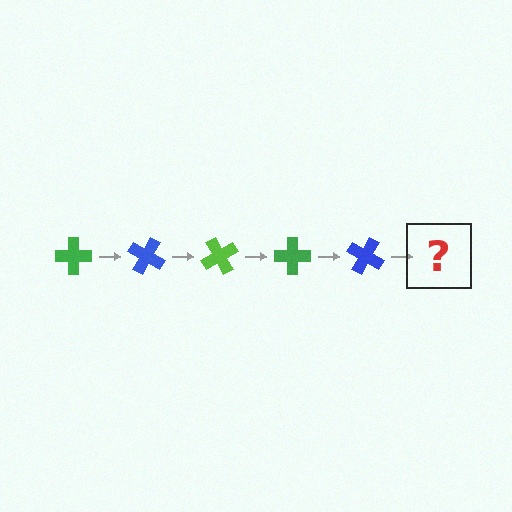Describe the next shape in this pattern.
It should be a lime cross, rotated 150 degrees from the start.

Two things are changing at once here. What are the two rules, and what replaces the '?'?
The two rules are that it rotates 30 degrees each step and the color cycles through green, blue, and lime. The '?' should be a lime cross, rotated 150 degrees from the start.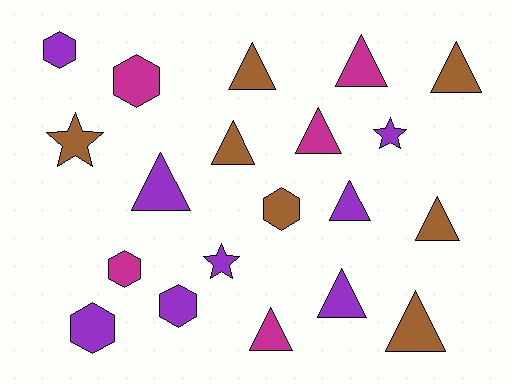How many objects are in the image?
There are 20 objects.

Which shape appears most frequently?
Triangle, with 11 objects.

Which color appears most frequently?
Purple, with 8 objects.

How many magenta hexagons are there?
There are 2 magenta hexagons.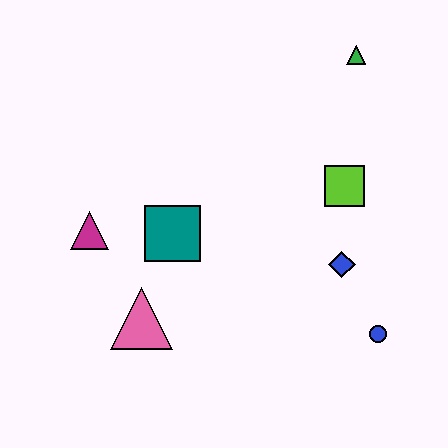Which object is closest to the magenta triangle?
The teal square is closest to the magenta triangle.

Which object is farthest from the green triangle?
The pink triangle is farthest from the green triangle.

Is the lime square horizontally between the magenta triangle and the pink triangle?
No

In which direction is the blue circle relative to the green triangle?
The blue circle is below the green triangle.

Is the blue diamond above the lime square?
No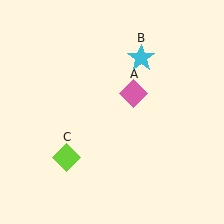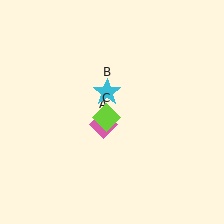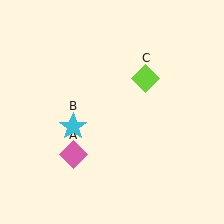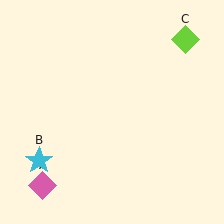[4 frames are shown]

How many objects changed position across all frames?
3 objects changed position: pink diamond (object A), cyan star (object B), lime diamond (object C).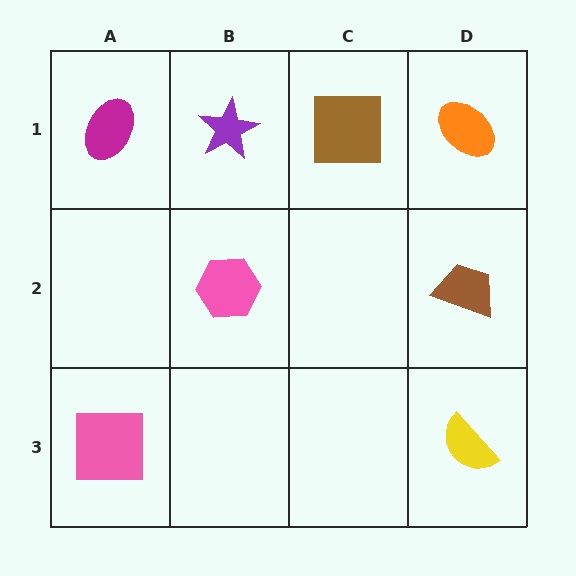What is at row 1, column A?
A magenta ellipse.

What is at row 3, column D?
A yellow semicircle.